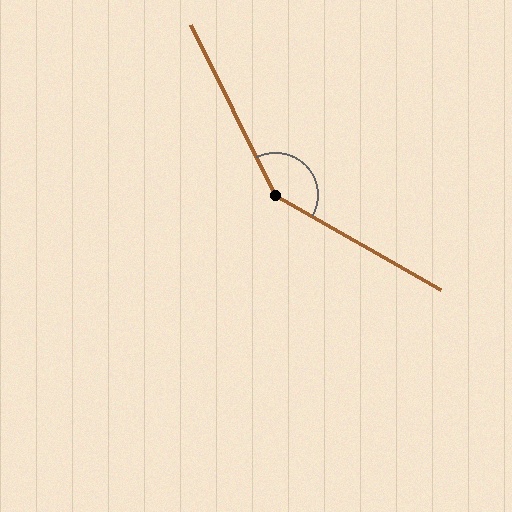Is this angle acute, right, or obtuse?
It is obtuse.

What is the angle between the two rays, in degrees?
Approximately 146 degrees.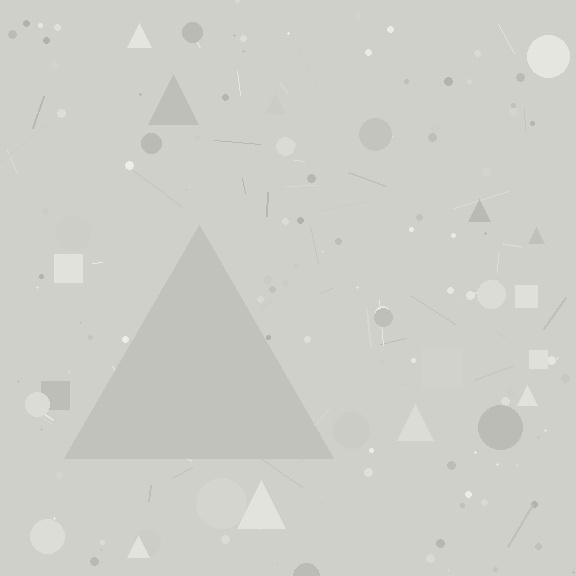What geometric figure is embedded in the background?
A triangle is embedded in the background.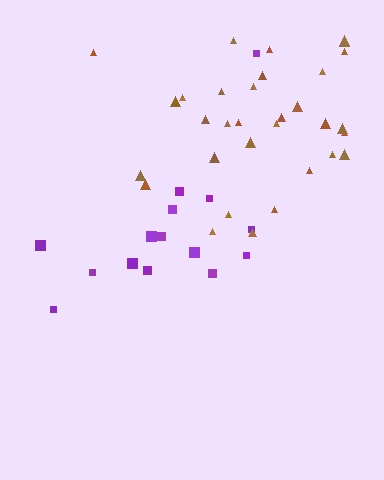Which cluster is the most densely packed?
Brown.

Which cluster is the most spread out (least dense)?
Purple.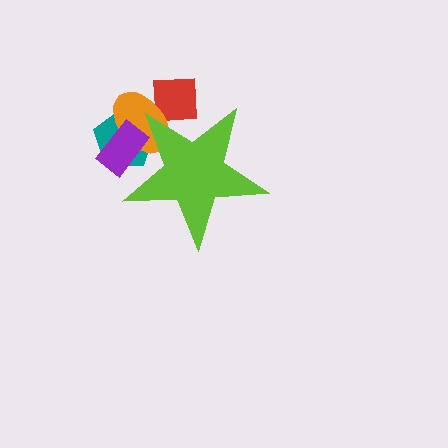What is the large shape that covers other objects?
A lime star.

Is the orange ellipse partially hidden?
Yes, the orange ellipse is partially hidden behind the lime star.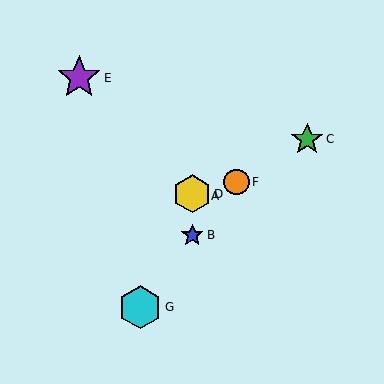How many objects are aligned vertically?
3 objects (A, B, D) are aligned vertically.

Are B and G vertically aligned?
No, B is at x≈192 and G is at x≈140.